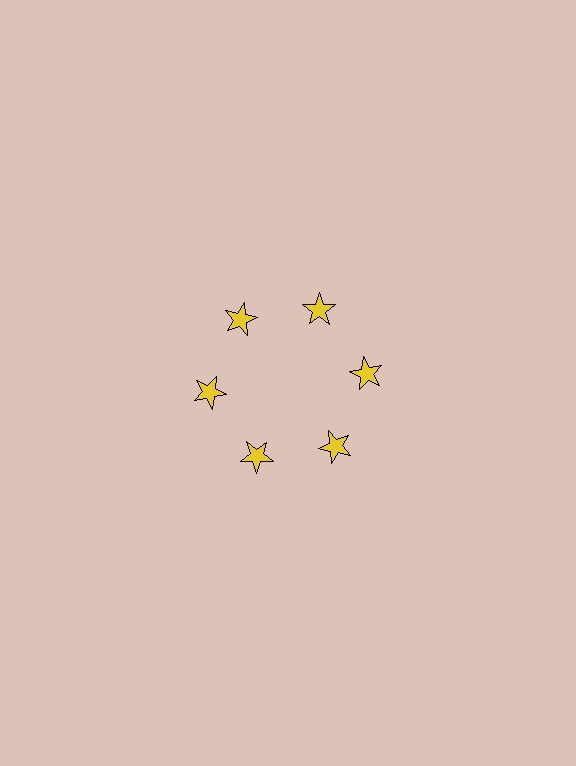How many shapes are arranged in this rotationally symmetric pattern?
There are 6 shapes, arranged in 6 groups of 1.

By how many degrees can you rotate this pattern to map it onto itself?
The pattern maps onto itself every 60 degrees of rotation.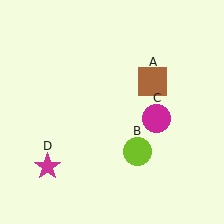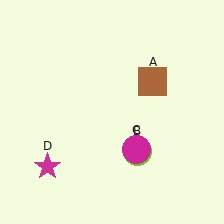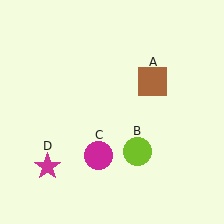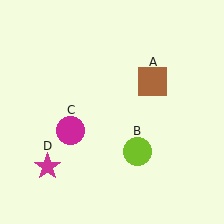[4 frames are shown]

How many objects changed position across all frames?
1 object changed position: magenta circle (object C).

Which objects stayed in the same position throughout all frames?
Brown square (object A) and lime circle (object B) and magenta star (object D) remained stationary.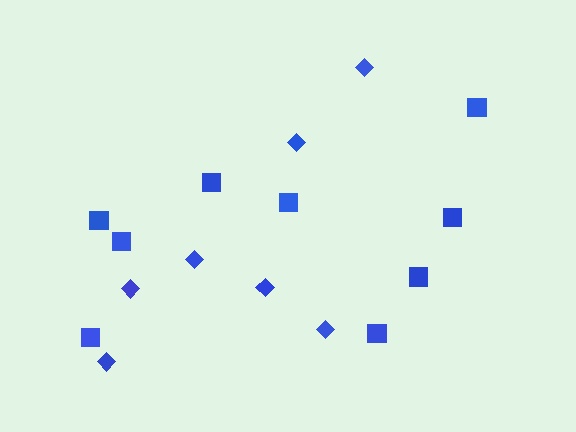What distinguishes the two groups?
There are 2 groups: one group of squares (9) and one group of diamonds (7).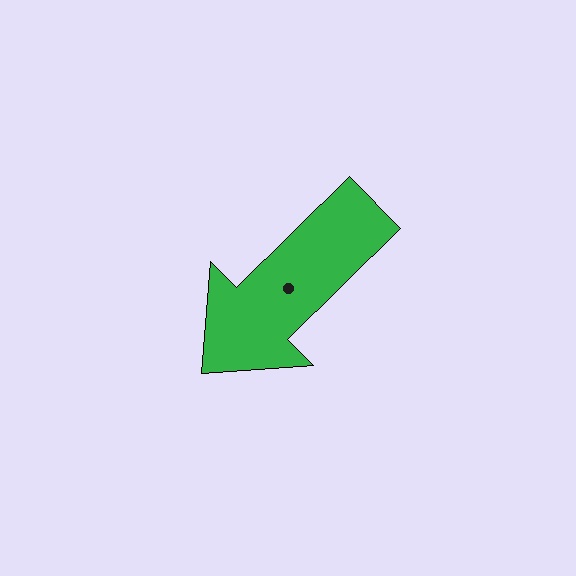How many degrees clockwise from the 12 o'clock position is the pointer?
Approximately 226 degrees.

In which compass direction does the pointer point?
Southwest.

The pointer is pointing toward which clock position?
Roughly 8 o'clock.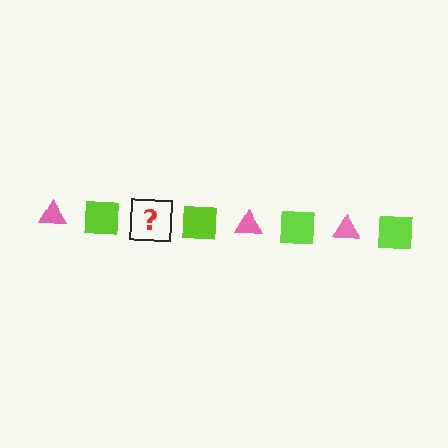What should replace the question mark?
The question mark should be replaced with a pink triangle.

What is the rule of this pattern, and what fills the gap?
The rule is that the pattern alternates between pink triangle and lime square. The gap should be filled with a pink triangle.